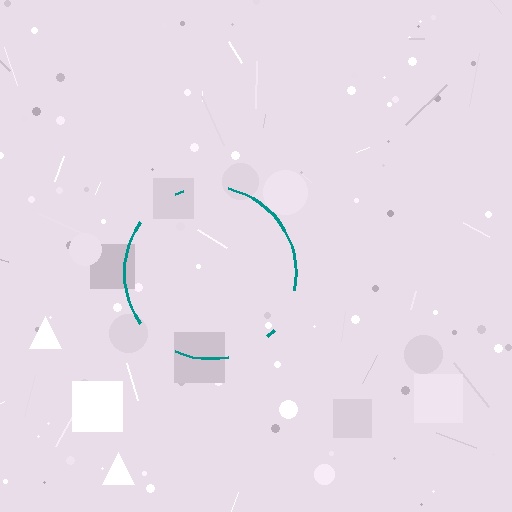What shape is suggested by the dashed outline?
The dashed outline suggests a circle.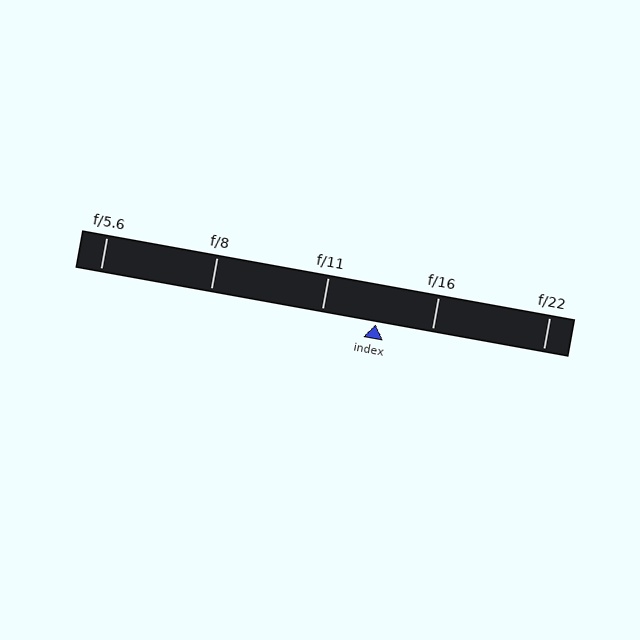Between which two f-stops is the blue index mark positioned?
The index mark is between f/11 and f/16.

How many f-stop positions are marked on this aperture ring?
There are 5 f-stop positions marked.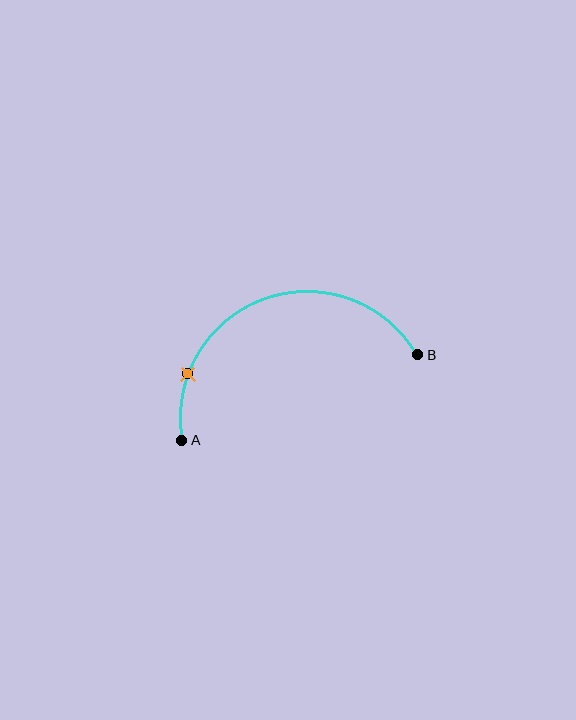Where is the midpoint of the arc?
The arc midpoint is the point on the curve farthest from the straight line joining A and B. It sits above that line.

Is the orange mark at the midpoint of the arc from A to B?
No. The orange mark lies on the arc but is closer to endpoint A. The arc midpoint would be at the point on the curve equidistant along the arc from both A and B.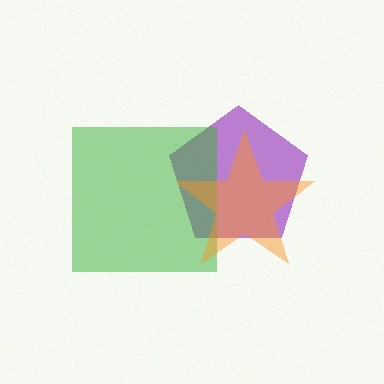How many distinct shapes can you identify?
There are 3 distinct shapes: a purple pentagon, a green square, an orange star.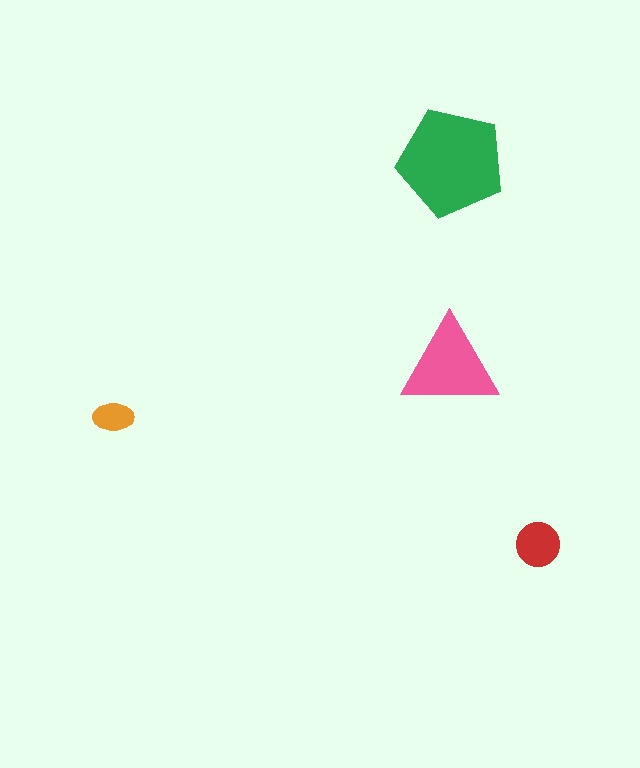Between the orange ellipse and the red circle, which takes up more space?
The red circle.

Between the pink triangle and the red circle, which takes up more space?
The pink triangle.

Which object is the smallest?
The orange ellipse.